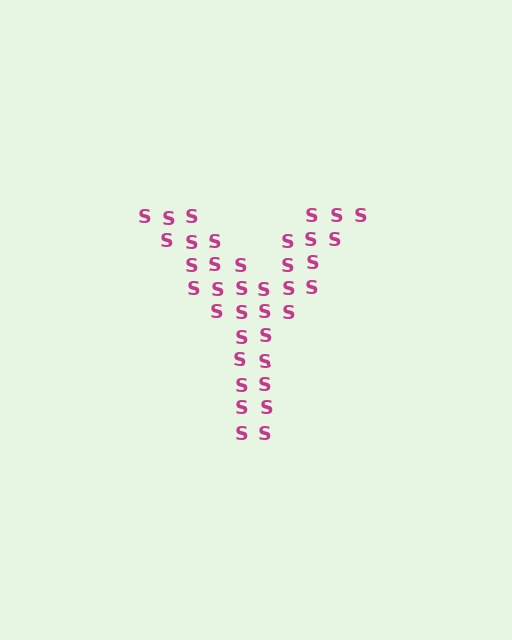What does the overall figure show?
The overall figure shows the letter Y.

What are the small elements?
The small elements are letter S's.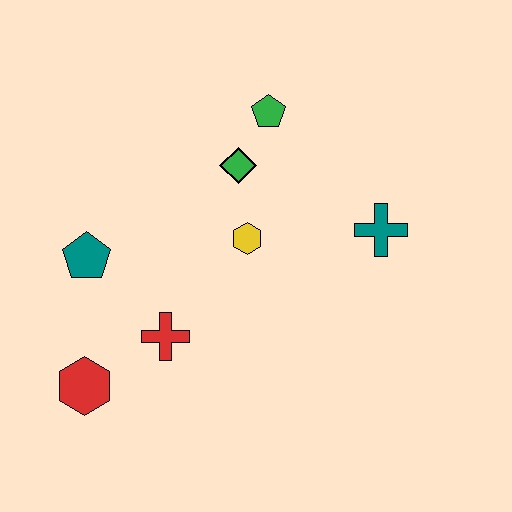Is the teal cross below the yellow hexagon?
No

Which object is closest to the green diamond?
The green pentagon is closest to the green diamond.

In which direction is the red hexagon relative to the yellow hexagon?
The red hexagon is to the left of the yellow hexagon.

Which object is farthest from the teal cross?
The red hexagon is farthest from the teal cross.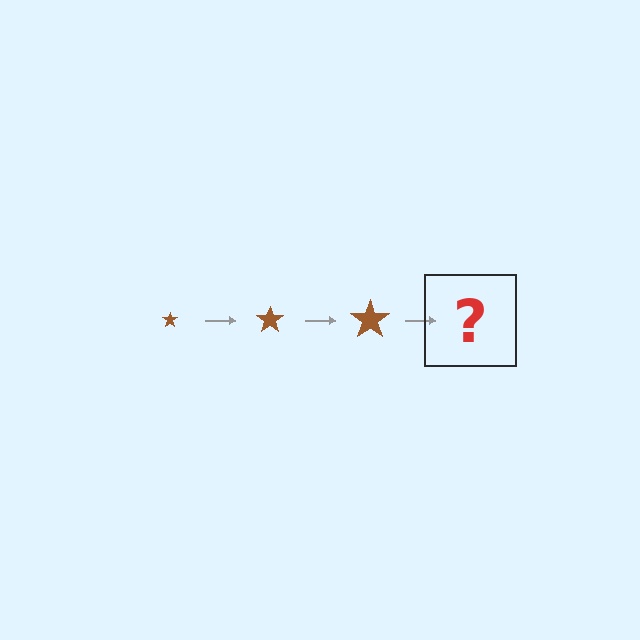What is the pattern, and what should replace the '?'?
The pattern is that the star gets progressively larger each step. The '?' should be a brown star, larger than the previous one.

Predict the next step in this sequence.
The next step is a brown star, larger than the previous one.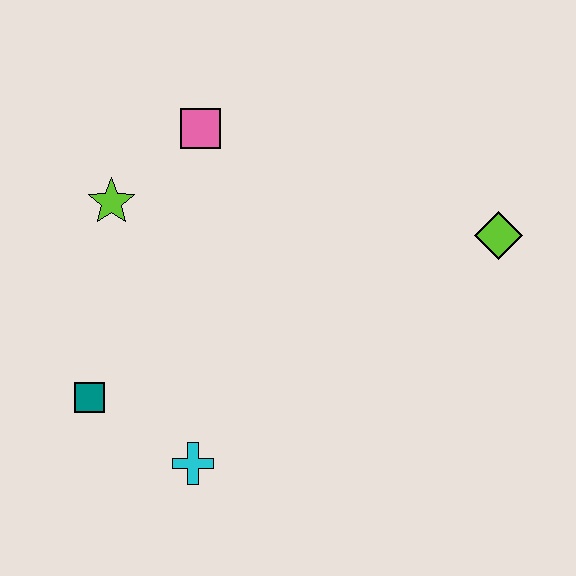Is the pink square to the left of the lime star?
No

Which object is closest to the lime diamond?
The pink square is closest to the lime diamond.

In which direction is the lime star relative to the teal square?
The lime star is above the teal square.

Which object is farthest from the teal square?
The lime diamond is farthest from the teal square.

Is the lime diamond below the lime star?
Yes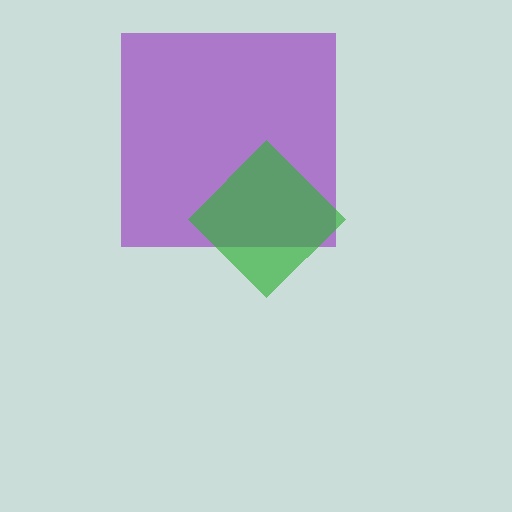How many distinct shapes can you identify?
There are 2 distinct shapes: a purple square, a green diamond.